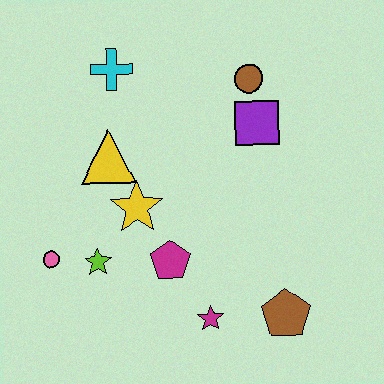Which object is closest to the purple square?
The brown circle is closest to the purple square.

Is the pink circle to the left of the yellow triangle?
Yes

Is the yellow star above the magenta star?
Yes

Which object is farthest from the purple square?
The pink circle is farthest from the purple square.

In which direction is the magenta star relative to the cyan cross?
The magenta star is below the cyan cross.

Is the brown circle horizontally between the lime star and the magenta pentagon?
No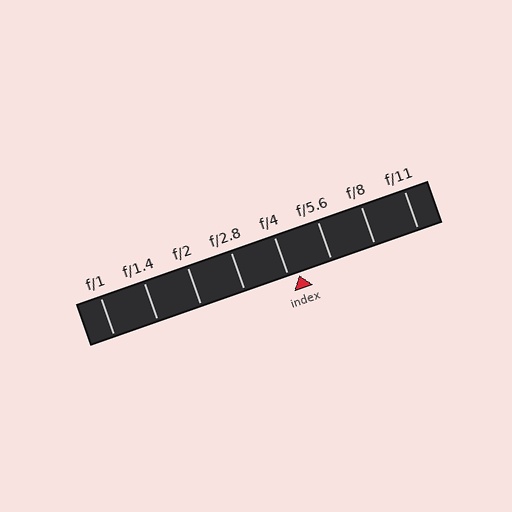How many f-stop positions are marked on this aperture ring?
There are 8 f-stop positions marked.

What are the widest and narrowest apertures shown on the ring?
The widest aperture shown is f/1 and the narrowest is f/11.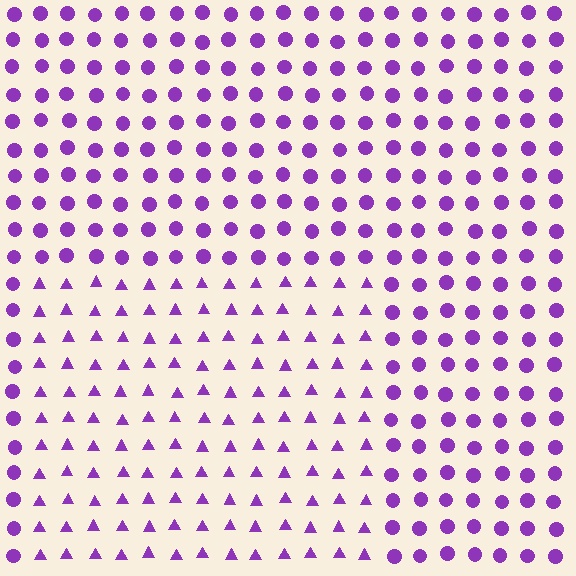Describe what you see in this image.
The image is filled with small purple elements arranged in a uniform grid. A rectangle-shaped region contains triangles, while the surrounding area contains circles. The boundary is defined purely by the change in element shape.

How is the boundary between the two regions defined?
The boundary is defined by a change in element shape: triangles inside vs. circles outside. All elements share the same color and spacing.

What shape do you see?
I see a rectangle.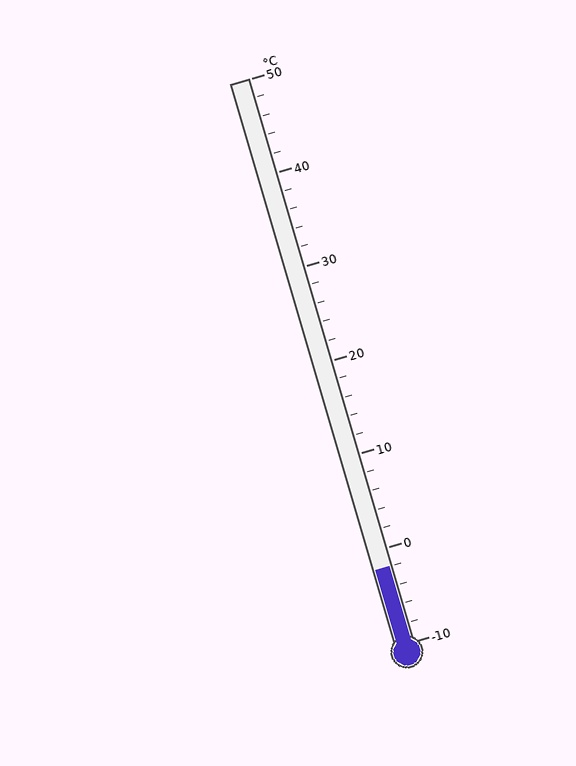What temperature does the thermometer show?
The thermometer shows approximately -2°C.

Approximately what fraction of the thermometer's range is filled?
The thermometer is filled to approximately 15% of its range.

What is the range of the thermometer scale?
The thermometer scale ranges from -10°C to 50°C.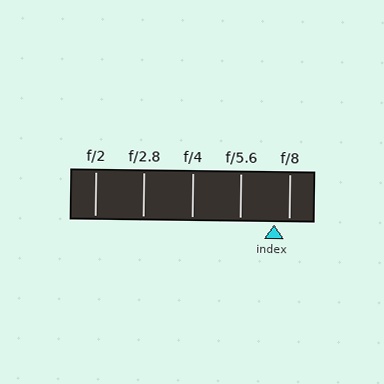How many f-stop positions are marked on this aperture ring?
There are 5 f-stop positions marked.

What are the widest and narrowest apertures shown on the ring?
The widest aperture shown is f/2 and the narrowest is f/8.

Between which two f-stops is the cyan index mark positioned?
The index mark is between f/5.6 and f/8.